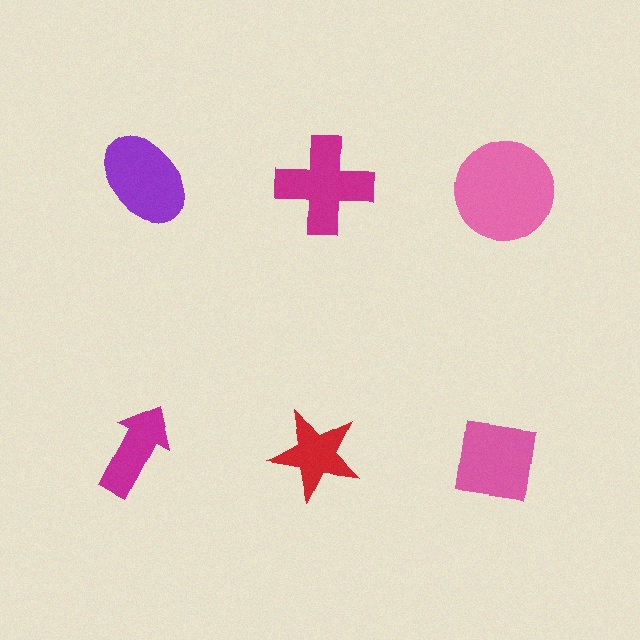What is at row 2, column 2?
A red star.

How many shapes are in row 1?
3 shapes.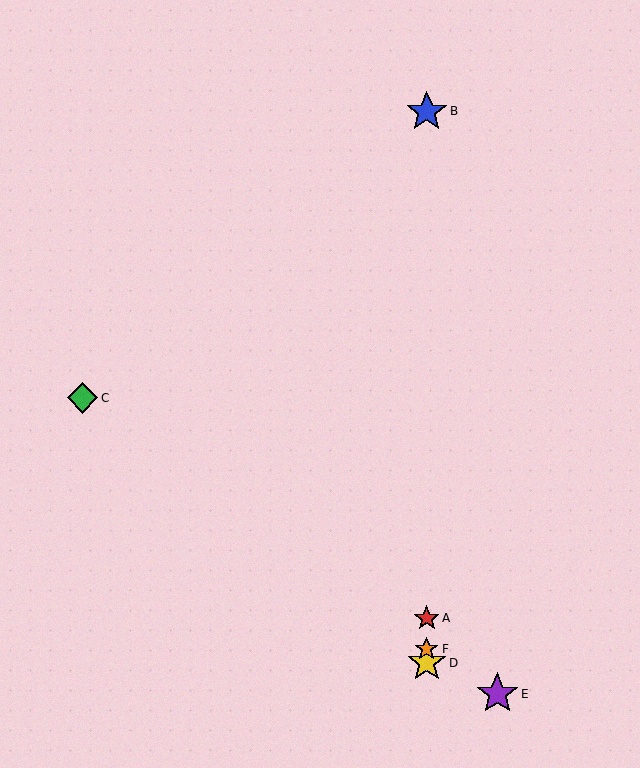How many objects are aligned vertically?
4 objects (A, B, D, F) are aligned vertically.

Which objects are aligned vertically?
Objects A, B, D, F are aligned vertically.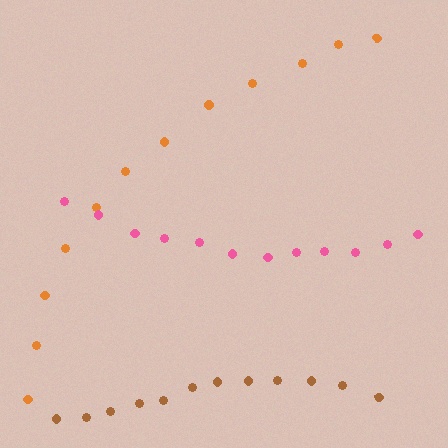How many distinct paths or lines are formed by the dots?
There are 3 distinct paths.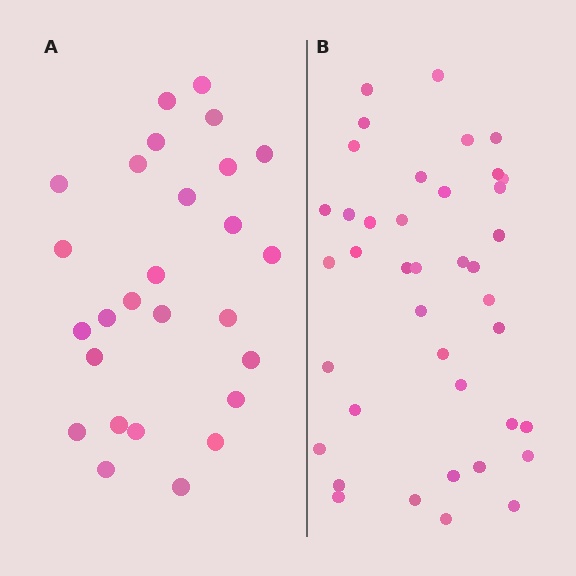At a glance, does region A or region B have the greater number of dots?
Region B (the right region) has more dots.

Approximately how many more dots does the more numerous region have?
Region B has approximately 15 more dots than region A.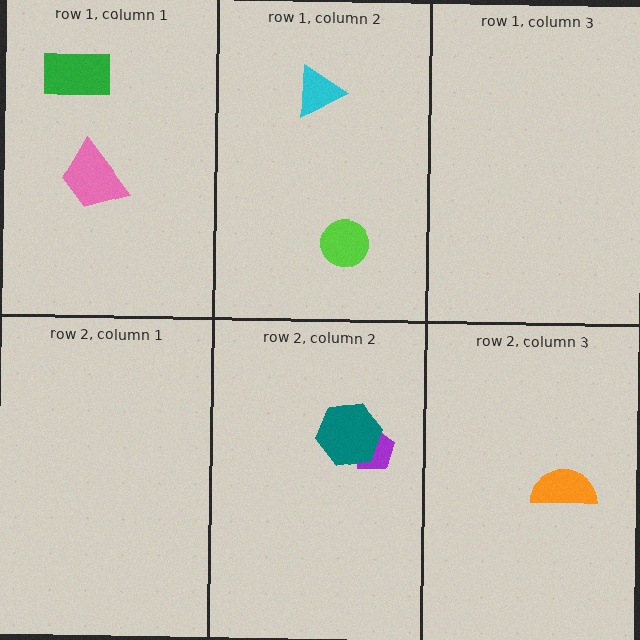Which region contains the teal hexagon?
The row 2, column 2 region.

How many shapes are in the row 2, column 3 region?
1.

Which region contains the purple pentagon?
The row 2, column 2 region.